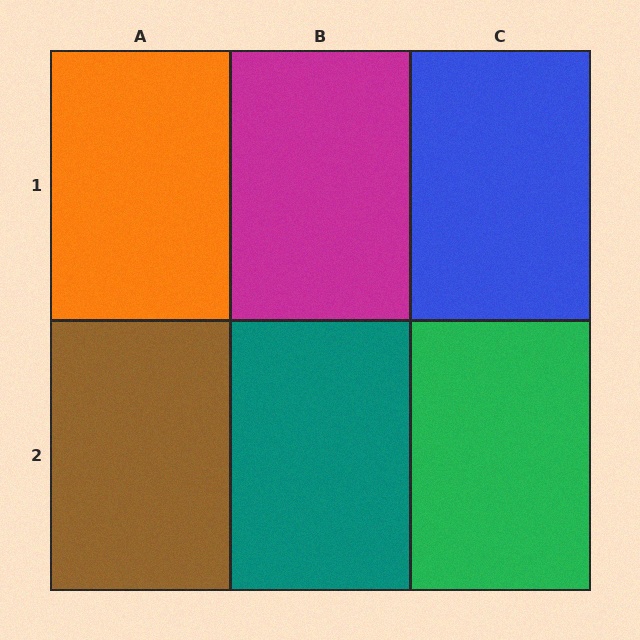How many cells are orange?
1 cell is orange.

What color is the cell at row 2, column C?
Green.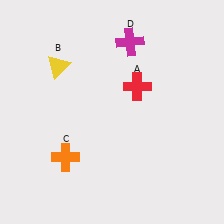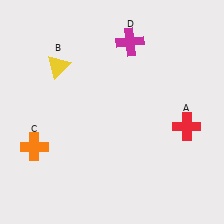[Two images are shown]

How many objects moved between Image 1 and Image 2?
2 objects moved between the two images.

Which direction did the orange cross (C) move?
The orange cross (C) moved left.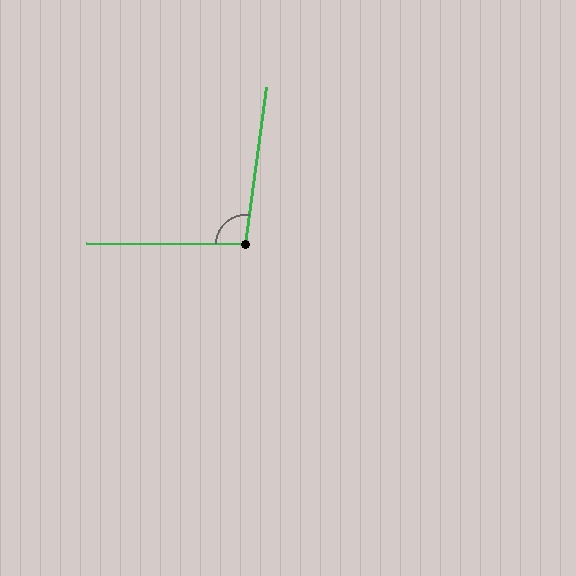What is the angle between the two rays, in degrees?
Approximately 97 degrees.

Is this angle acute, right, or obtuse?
It is obtuse.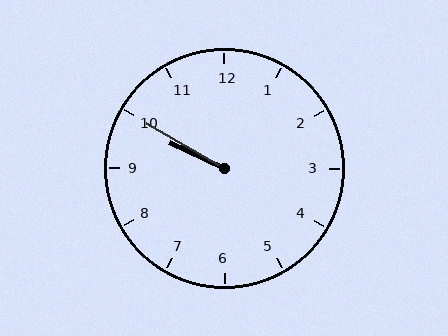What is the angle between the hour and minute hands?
Approximately 5 degrees.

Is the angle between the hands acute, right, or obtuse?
It is acute.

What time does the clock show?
9:50.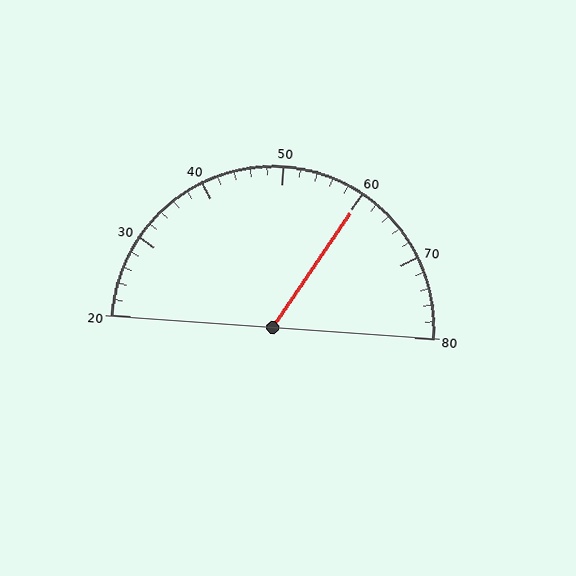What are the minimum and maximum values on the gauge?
The gauge ranges from 20 to 80.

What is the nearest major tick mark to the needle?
The nearest major tick mark is 60.